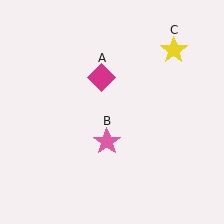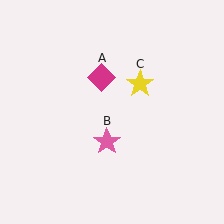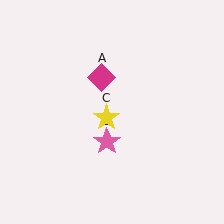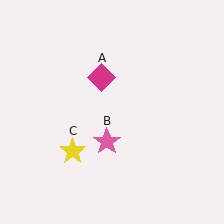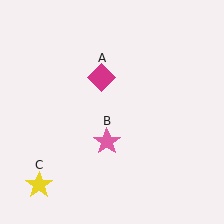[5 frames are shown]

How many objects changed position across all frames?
1 object changed position: yellow star (object C).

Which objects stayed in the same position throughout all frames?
Magenta diamond (object A) and pink star (object B) remained stationary.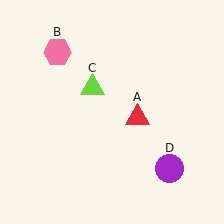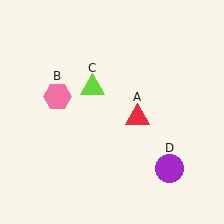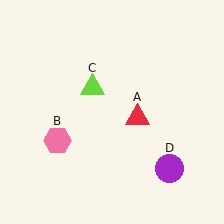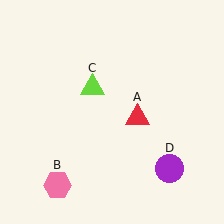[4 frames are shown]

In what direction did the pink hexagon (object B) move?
The pink hexagon (object B) moved down.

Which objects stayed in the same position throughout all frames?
Red triangle (object A) and lime triangle (object C) and purple circle (object D) remained stationary.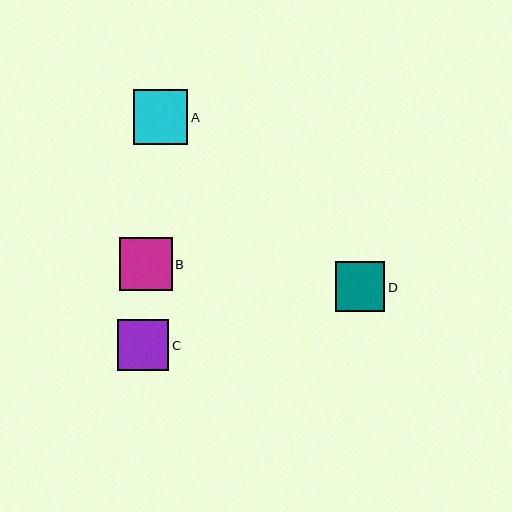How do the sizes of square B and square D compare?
Square B and square D are approximately the same size.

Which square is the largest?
Square A is the largest with a size of approximately 55 pixels.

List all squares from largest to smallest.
From largest to smallest: A, B, C, D.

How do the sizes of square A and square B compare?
Square A and square B are approximately the same size.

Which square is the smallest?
Square D is the smallest with a size of approximately 49 pixels.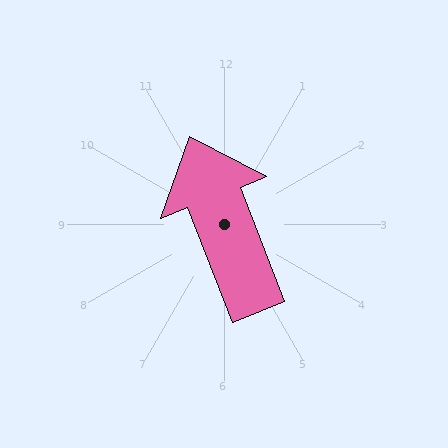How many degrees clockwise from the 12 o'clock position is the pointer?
Approximately 339 degrees.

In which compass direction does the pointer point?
North.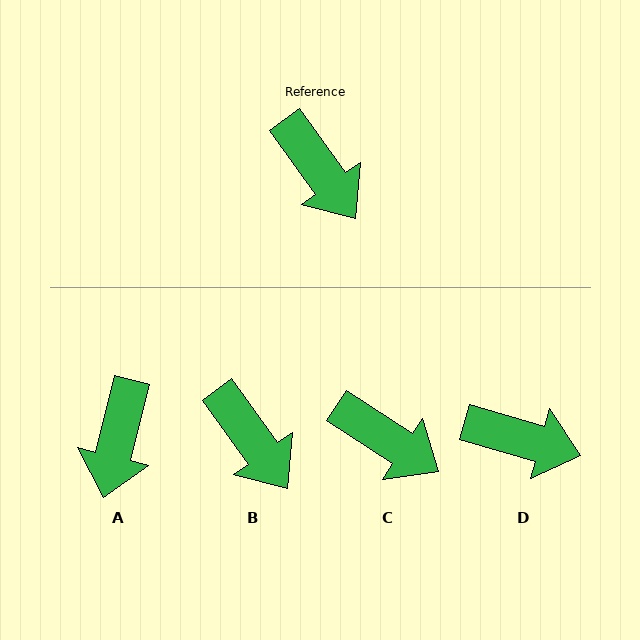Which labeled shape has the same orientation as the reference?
B.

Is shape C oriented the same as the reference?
No, it is off by about 21 degrees.